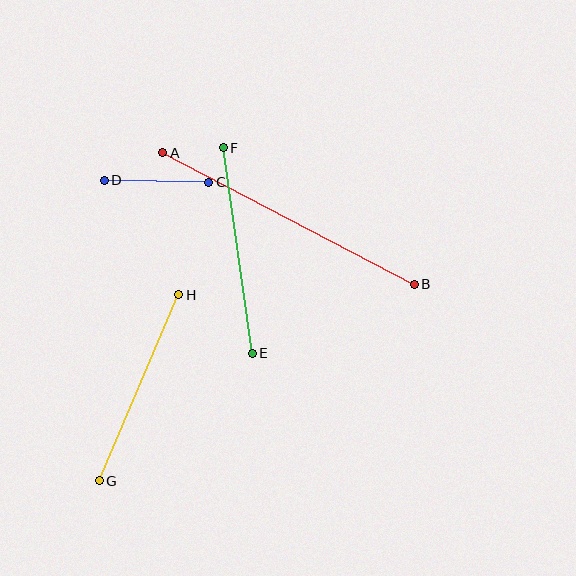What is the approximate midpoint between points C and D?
The midpoint is at approximately (156, 181) pixels.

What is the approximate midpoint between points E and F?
The midpoint is at approximately (238, 250) pixels.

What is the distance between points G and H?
The distance is approximately 202 pixels.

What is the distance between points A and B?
The distance is approximately 284 pixels.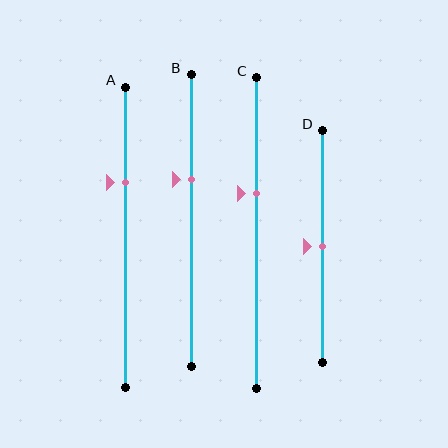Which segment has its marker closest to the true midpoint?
Segment D has its marker closest to the true midpoint.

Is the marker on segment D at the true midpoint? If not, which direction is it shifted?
Yes, the marker on segment D is at the true midpoint.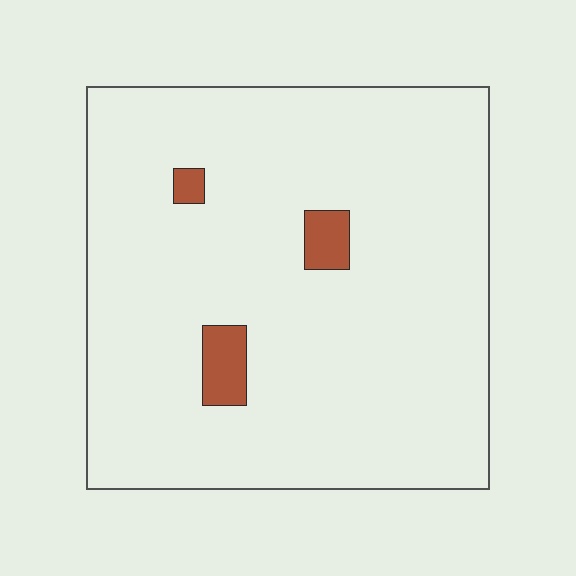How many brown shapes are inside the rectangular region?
3.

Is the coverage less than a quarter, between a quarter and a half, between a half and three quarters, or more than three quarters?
Less than a quarter.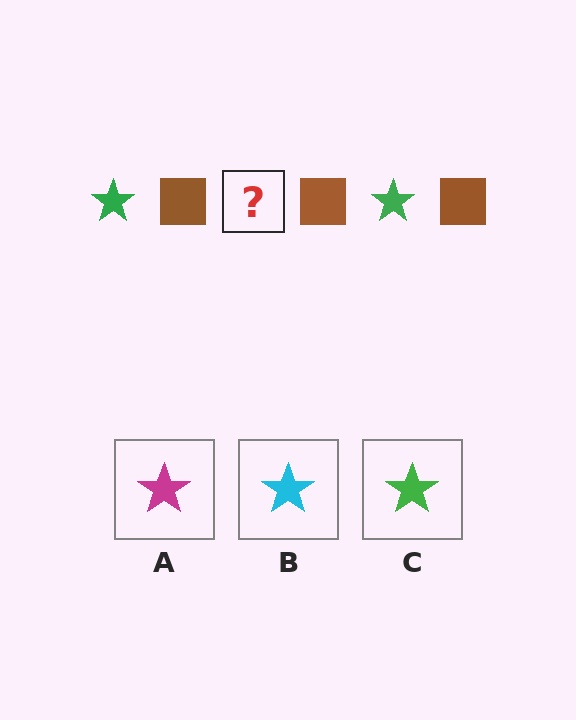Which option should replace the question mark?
Option C.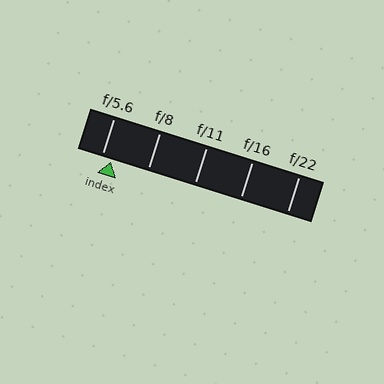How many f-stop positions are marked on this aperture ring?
There are 5 f-stop positions marked.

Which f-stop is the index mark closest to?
The index mark is closest to f/5.6.